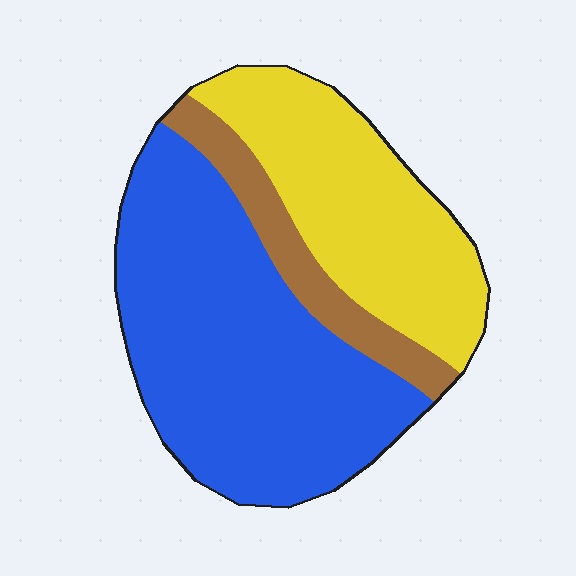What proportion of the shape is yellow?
Yellow takes up about one third (1/3) of the shape.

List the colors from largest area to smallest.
From largest to smallest: blue, yellow, brown.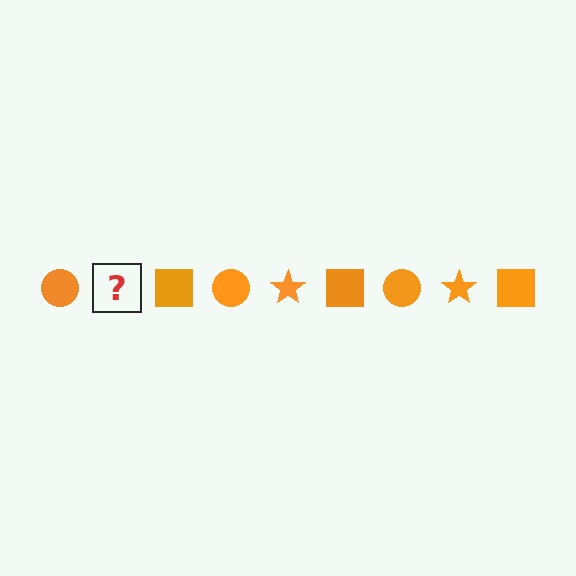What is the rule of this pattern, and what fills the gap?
The rule is that the pattern cycles through circle, star, square shapes in orange. The gap should be filled with an orange star.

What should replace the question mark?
The question mark should be replaced with an orange star.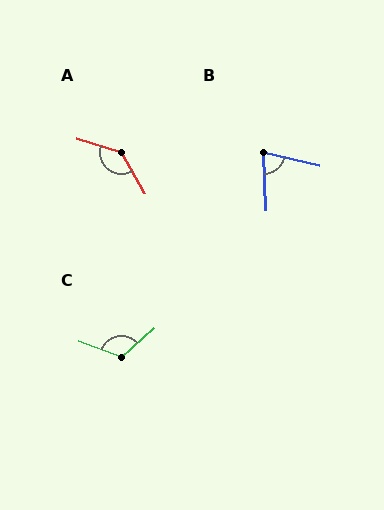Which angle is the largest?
A, at approximately 137 degrees.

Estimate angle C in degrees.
Approximately 117 degrees.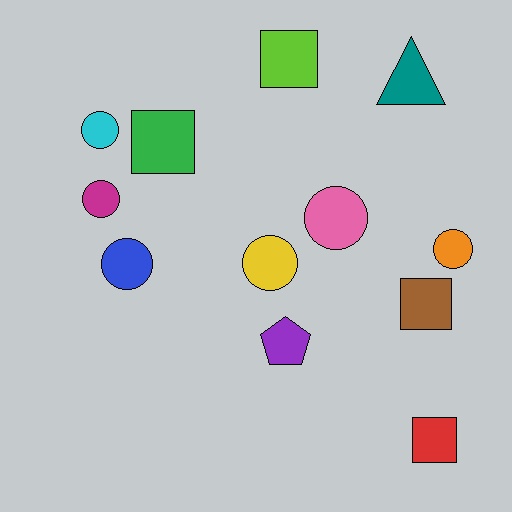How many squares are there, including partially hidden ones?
There are 4 squares.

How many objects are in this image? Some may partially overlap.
There are 12 objects.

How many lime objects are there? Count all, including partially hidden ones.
There is 1 lime object.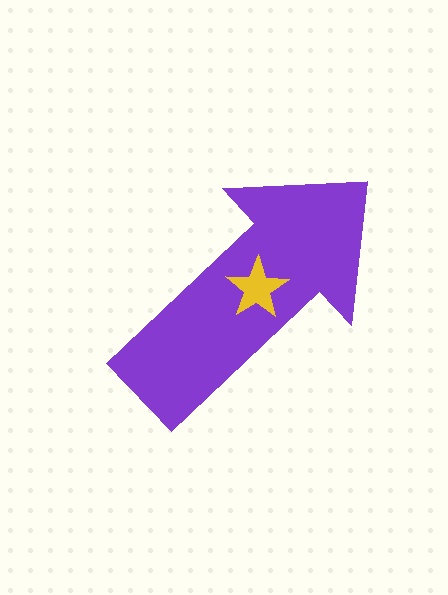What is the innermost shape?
The yellow star.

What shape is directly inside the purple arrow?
The yellow star.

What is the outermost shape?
The purple arrow.